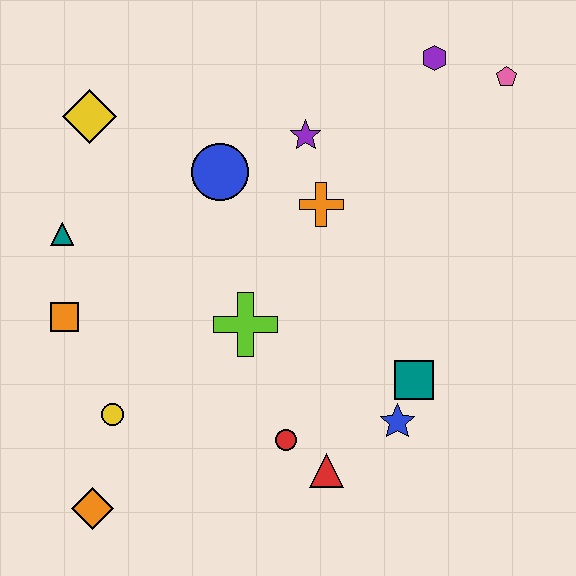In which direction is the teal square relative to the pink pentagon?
The teal square is below the pink pentagon.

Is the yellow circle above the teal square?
No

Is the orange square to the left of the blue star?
Yes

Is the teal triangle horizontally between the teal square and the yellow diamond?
No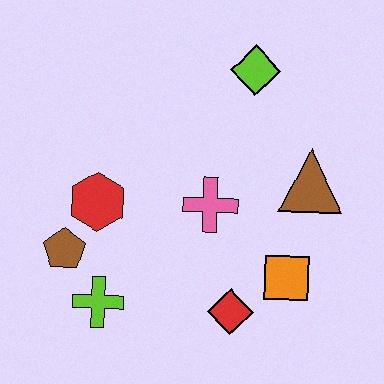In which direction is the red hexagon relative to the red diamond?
The red hexagon is to the left of the red diamond.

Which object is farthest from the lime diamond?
The lime cross is farthest from the lime diamond.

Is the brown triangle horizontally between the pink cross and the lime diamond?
No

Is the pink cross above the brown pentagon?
Yes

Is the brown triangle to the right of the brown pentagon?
Yes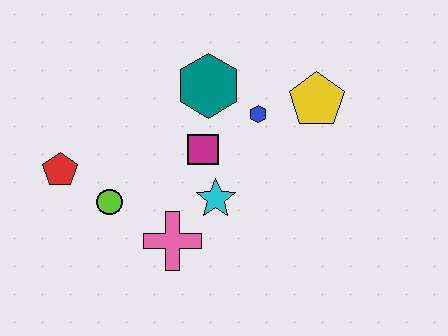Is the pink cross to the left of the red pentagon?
No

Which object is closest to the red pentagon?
The lime circle is closest to the red pentagon.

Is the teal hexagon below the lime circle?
No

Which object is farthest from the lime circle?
The yellow pentagon is farthest from the lime circle.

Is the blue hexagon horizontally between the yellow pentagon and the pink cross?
Yes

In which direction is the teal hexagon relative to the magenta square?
The teal hexagon is above the magenta square.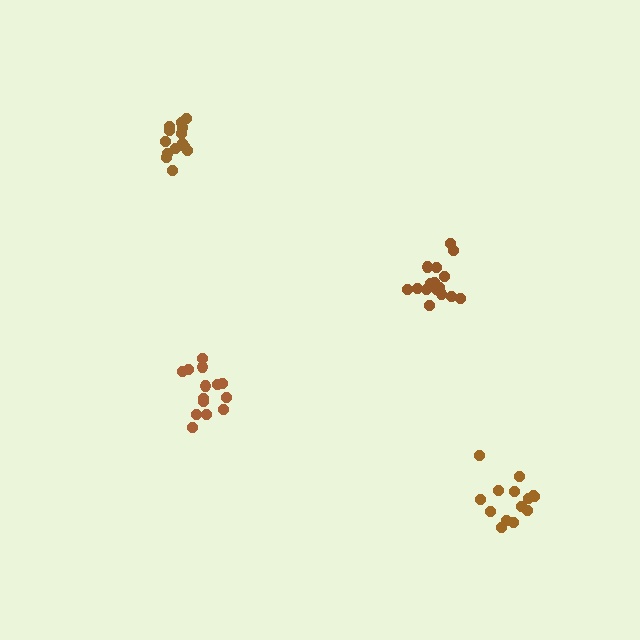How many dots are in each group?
Group 1: 14 dots, Group 2: 14 dots, Group 3: 14 dots, Group 4: 17 dots (59 total).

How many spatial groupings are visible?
There are 4 spatial groupings.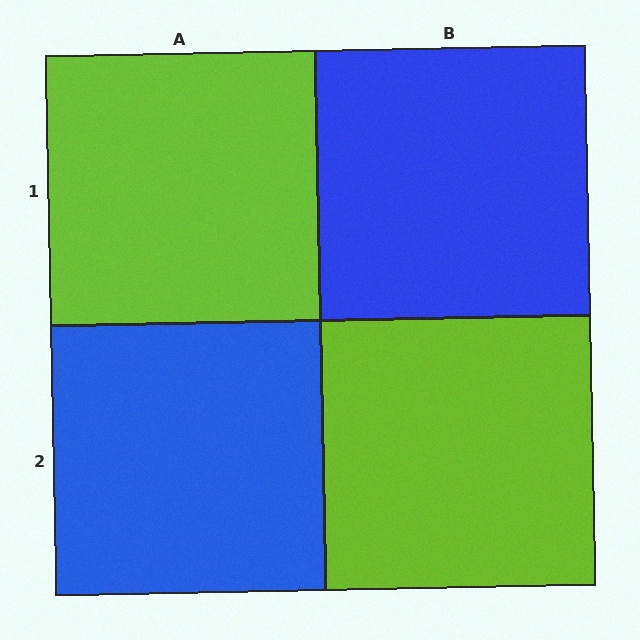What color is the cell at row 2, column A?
Blue.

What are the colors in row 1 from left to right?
Lime, blue.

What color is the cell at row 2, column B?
Lime.